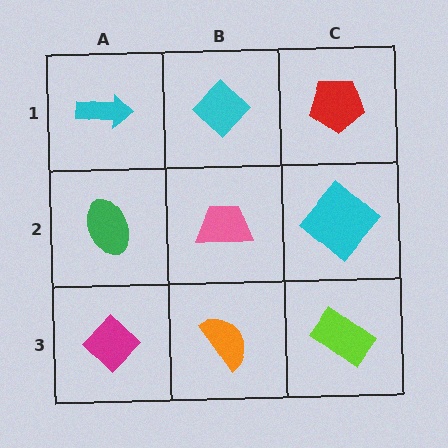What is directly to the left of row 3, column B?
A magenta diamond.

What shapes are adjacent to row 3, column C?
A cyan diamond (row 2, column C), an orange semicircle (row 3, column B).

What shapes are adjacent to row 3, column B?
A pink trapezoid (row 2, column B), a magenta diamond (row 3, column A), a lime rectangle (row 3, column C).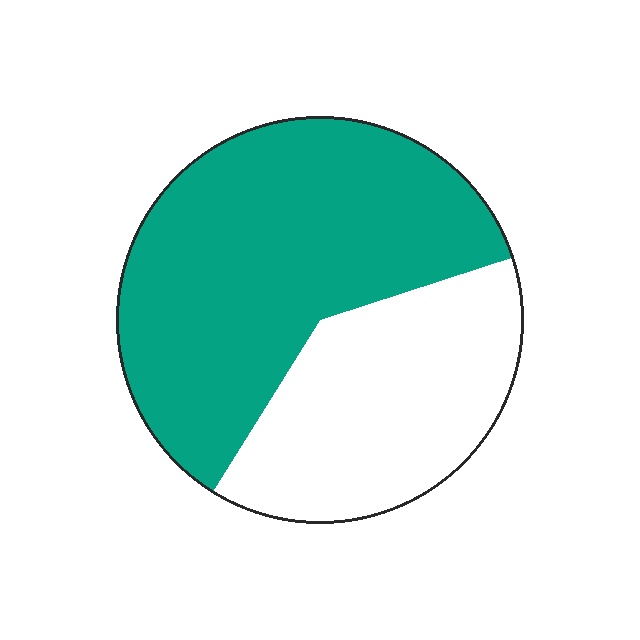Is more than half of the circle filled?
Yes.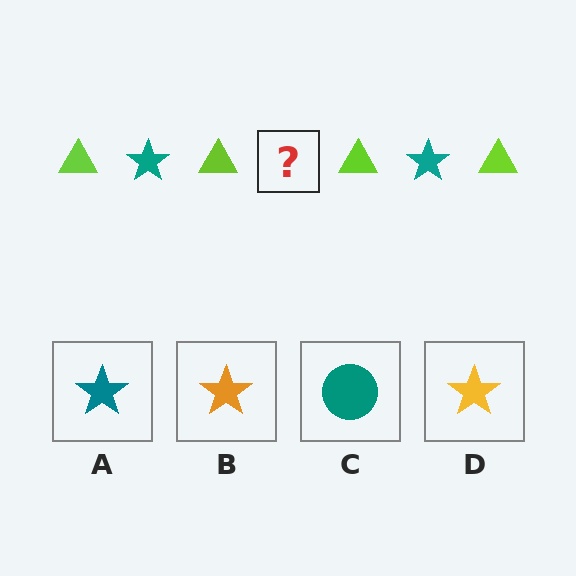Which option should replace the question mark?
Option A.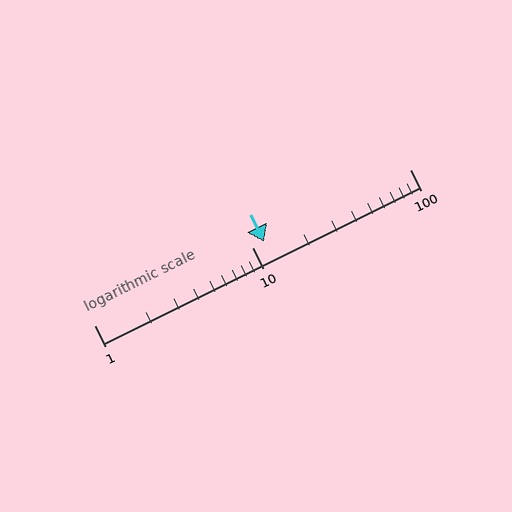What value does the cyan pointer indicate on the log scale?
The pointer indicates approximately 12.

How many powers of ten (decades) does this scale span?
The scale spans 2 decades, from 1 to 100.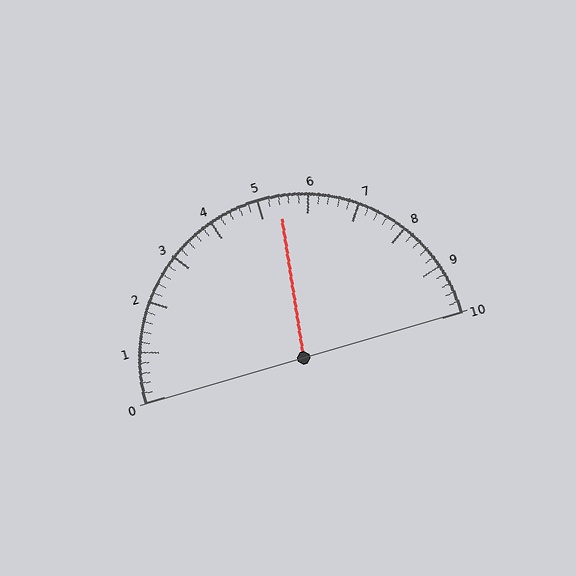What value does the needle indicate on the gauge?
The needle indicates approximately 5.4.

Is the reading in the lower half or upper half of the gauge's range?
The reading is in the upper half of the range (0 to 10).